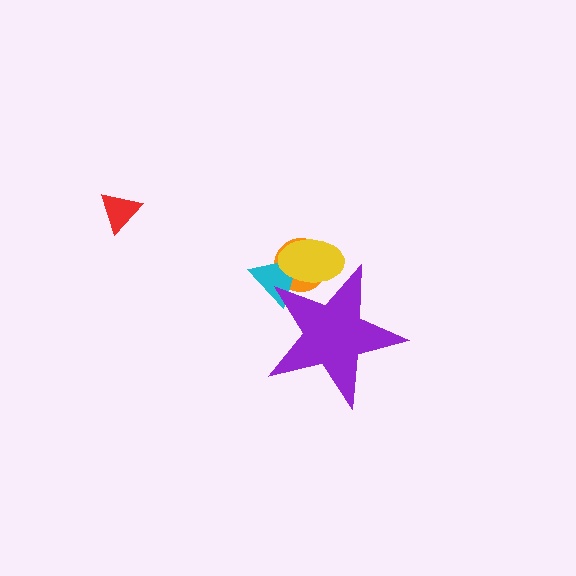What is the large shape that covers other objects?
A purple star.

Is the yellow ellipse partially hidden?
Yes, the yellow ellipse is partially hidden behind the purple star.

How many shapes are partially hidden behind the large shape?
3 shapes are partially hidden.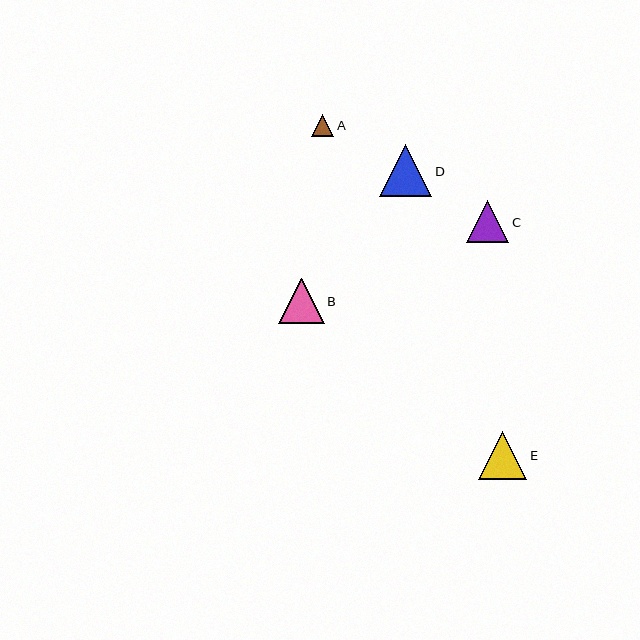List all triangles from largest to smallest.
From largest to smallest: D, E, B, C, A.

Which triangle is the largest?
Triangle D is the largest with a size of approximately 52 pixels.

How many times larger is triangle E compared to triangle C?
Triangle E is approximately 1.1 times the size of triangle C.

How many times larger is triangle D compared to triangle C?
Triangle D is approximately 1.2 times the size of triangle C.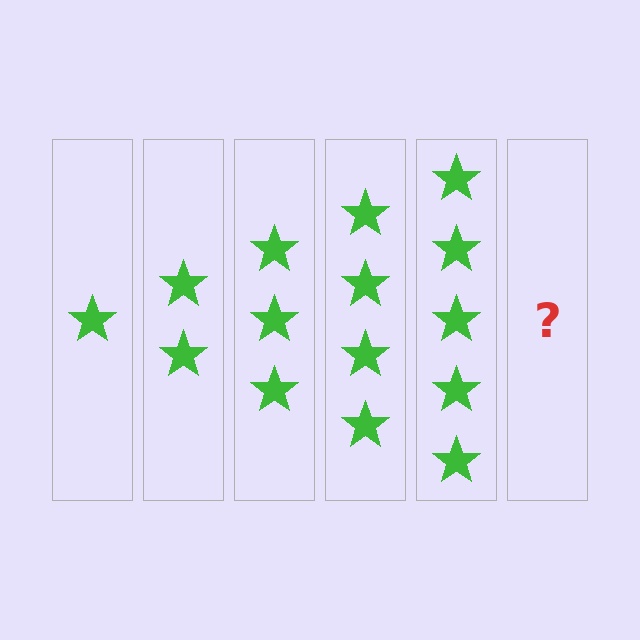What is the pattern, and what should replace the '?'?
The pattern is that each step adds one more star. The '?' should be 6 stars.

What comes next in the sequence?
The next element should be 6 stars.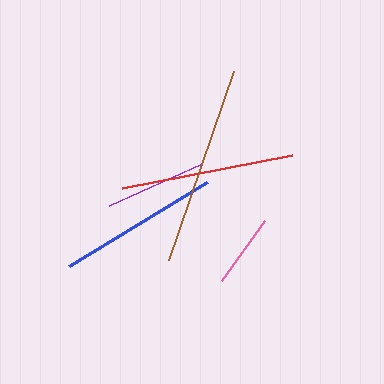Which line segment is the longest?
The brown line is the longest at approximately 200 pixels.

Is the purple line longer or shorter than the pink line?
The purple line is longer than the pink line.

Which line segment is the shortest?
The pink line is the shortest at approximately 74 pixels.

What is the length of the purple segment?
The purple segment is approximately 102 pixels long.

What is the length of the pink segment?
The pink segment is approximately 74 pixels long.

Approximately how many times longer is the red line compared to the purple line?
The red line is approximately 1.7 times the length of the purple line.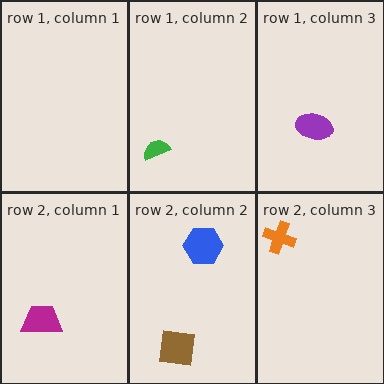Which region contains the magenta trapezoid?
The row 2, column 1 region.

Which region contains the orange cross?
The row 2, column 3 region.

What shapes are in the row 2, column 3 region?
The orange cross.